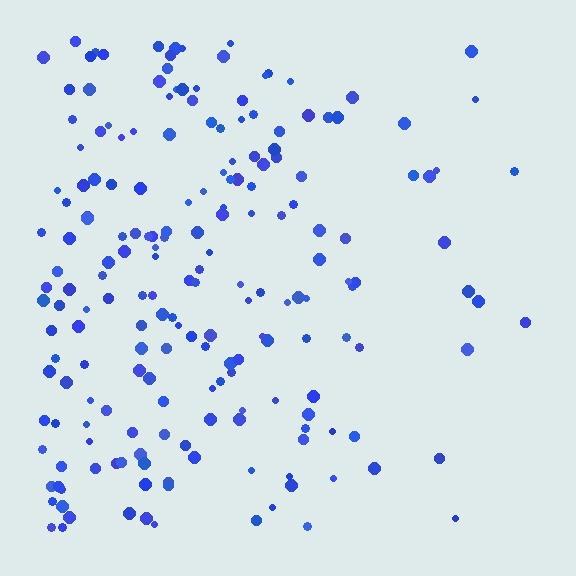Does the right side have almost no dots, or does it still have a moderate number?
Still a moderate number, just noticeably fewer than the left.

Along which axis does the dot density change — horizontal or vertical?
Horizontal.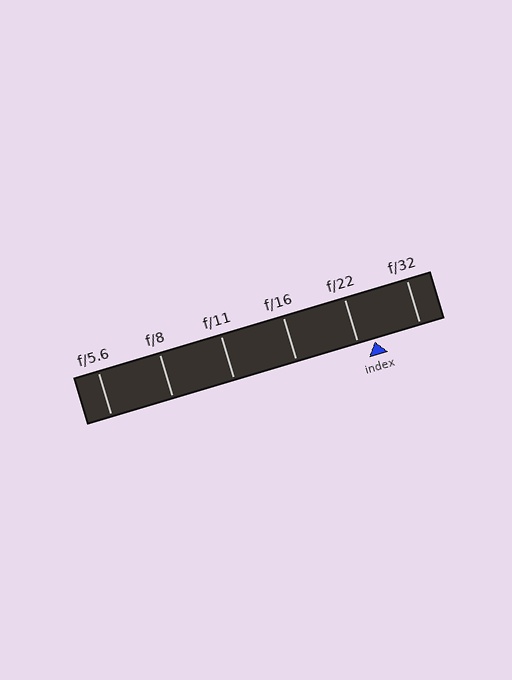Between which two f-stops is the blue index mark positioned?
The index mark is between f/22 and f/32.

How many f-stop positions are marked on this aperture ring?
There are 6 f-stop positions marked.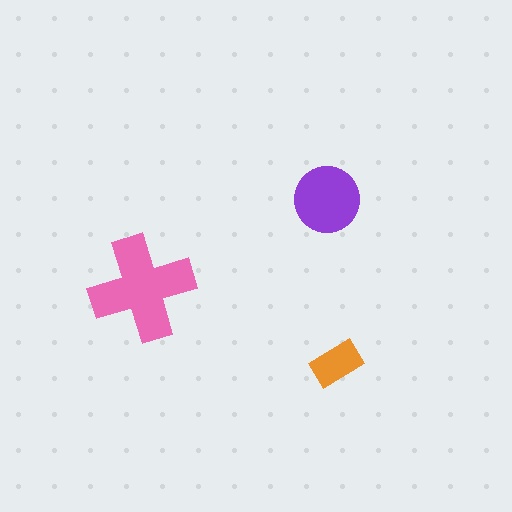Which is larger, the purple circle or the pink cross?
The pink cross.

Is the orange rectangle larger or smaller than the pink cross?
Smaller.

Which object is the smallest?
The orange rectangle.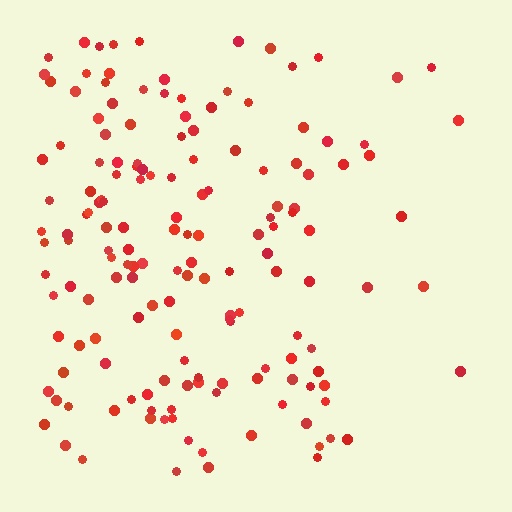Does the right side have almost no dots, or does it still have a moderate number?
Still a moderate number, just noticeably fewer than the left.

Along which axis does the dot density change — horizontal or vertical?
Horizontal.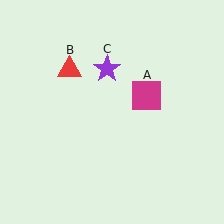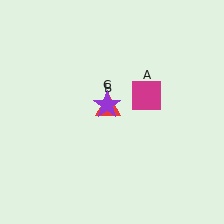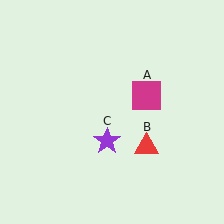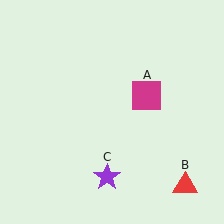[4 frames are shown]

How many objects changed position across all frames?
2 objects changed position: red triangle (object B), purple star (object C).